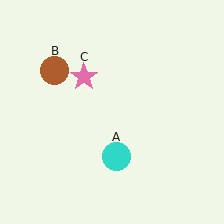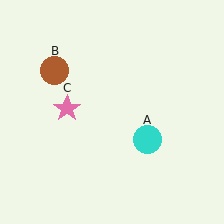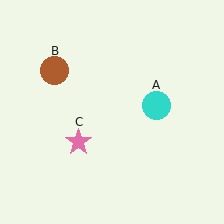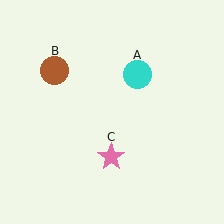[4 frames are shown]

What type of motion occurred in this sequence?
The cyan circle (object A), pink star (object C) rotated counterclockwise around the center of the scene.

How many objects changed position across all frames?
2 objects changed position: cyan circle (object A), pink star (object C).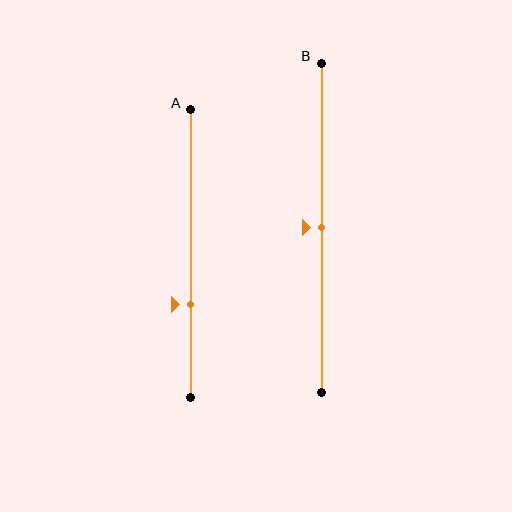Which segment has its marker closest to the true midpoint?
Segment B has its marker closest to the true midpoint.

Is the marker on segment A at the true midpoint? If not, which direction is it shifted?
No, the marker on segment A is shifted downward by about 18% of the segment length.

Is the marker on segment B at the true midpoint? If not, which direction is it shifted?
Yes, the marker on segment B is at the true midpoint.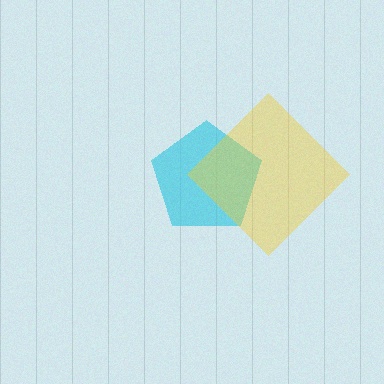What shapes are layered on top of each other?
The layered shapes are: a cyan pentagon, a yellow diamond.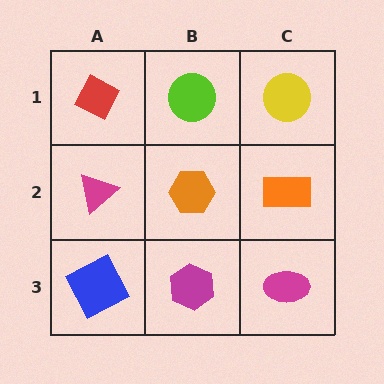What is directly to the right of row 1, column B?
A yellow circle.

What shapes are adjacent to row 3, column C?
An orange rectangle (row 2, column C), a magenta hexagon (row 3, column B).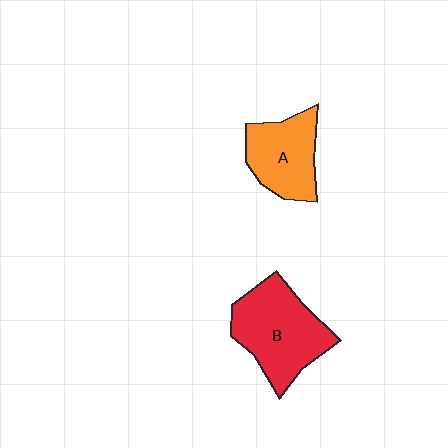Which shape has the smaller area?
Shape A (orange).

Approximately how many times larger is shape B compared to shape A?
Approximately 1.4 times.